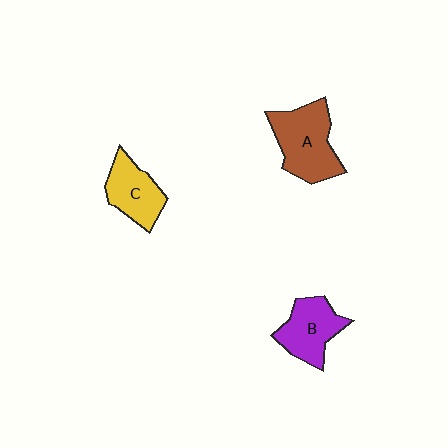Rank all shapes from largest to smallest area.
From largest to smallest: A (brown), B (purple), C (yellow).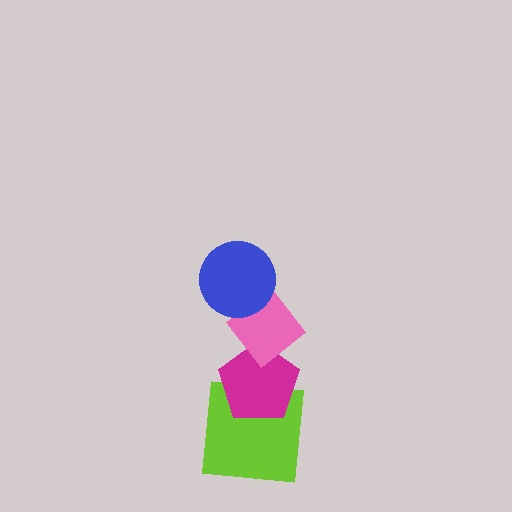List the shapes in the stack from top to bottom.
From top to bottom: the blue circle, the pink diamond, the magenta pentagon, the lime square.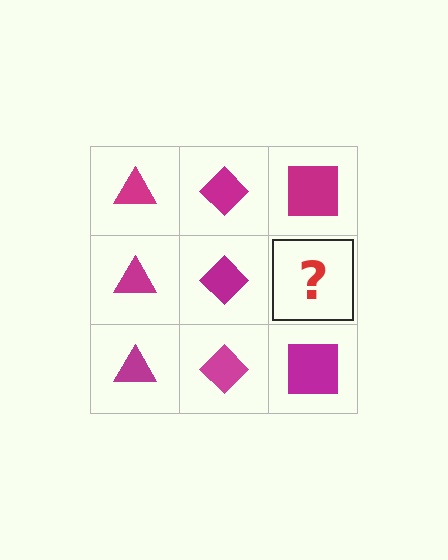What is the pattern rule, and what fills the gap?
The rule is that each column has a consistent shape. The gap should be filled with a magenta square.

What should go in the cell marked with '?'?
The missing cell should contain a magenta square.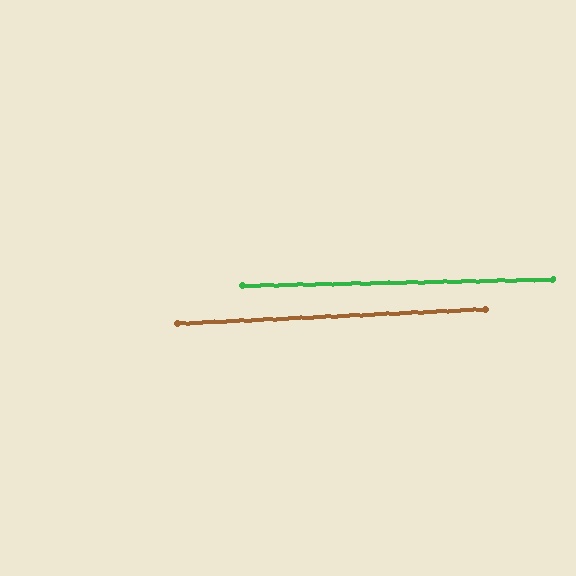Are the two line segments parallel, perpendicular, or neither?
Parallel — their directions differ by only 1.4°.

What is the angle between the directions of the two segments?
Approximately 1 degree.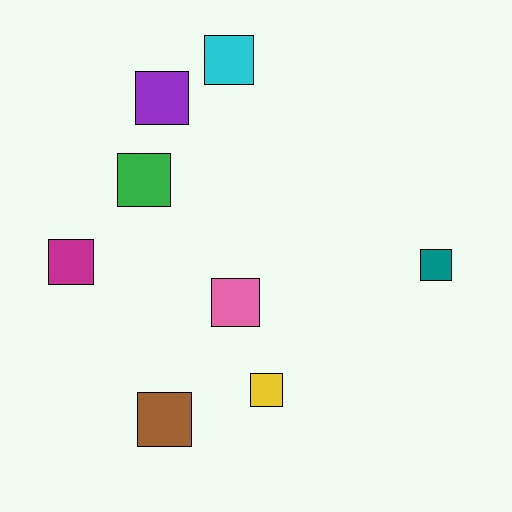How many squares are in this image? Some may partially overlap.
There are 8 squares.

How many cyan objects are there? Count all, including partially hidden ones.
There is 1 cyan object.